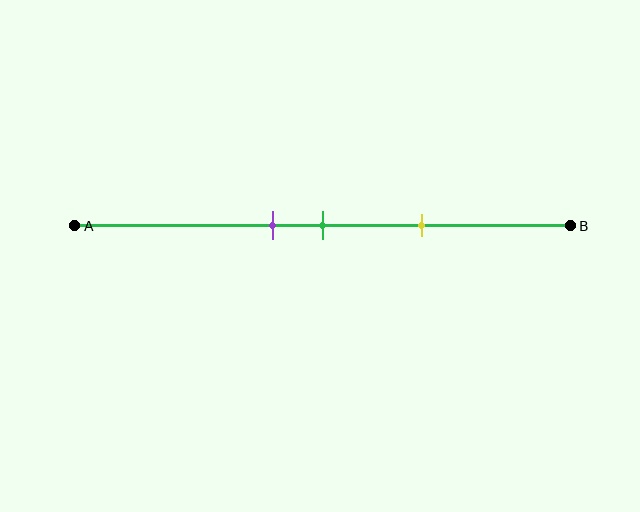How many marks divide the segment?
There are 3 marks dividing the segment.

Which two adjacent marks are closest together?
The purple and green marks are the closest adjacent pair.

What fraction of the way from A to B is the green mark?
The green mark is approximately 50% (0.5) of the way from A to B.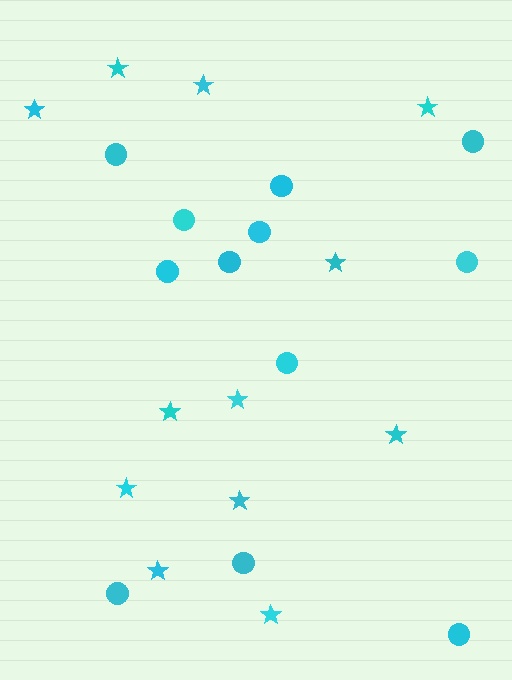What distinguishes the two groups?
There are 2 groups: one group of circles (12) and one group of stars (12).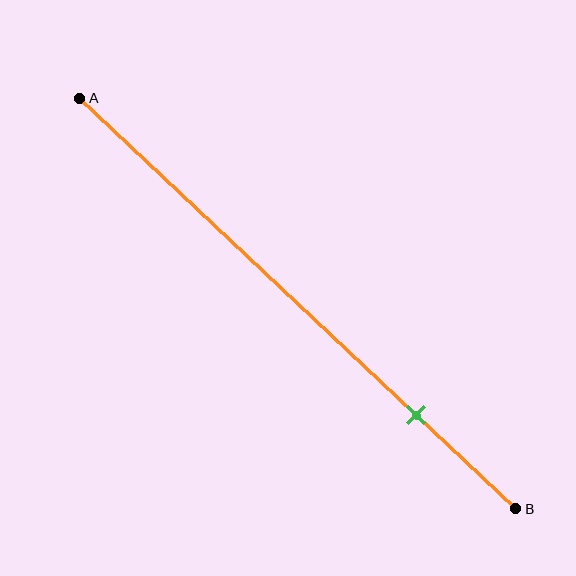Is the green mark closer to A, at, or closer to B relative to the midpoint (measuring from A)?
The green mark is closer to point B than the midpoint of segment AB.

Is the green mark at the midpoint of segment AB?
No, the mark is at about 75% from A, not at the 50% midpoint.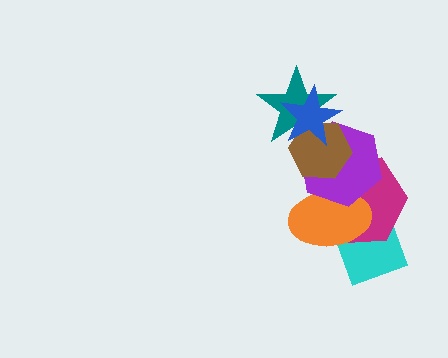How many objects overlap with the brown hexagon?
4 objects overlap with the brown hexagon.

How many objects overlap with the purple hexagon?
5 objects overlap with the purple hexagon.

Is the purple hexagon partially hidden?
Yes, it is partially covered by another shape.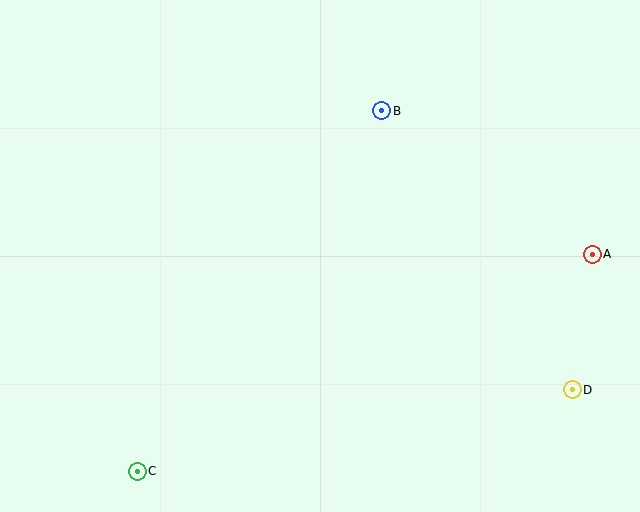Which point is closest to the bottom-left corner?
Point C is closest to the bottom-left corner.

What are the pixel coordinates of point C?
Point C is at (137, 471).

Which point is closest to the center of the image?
Point B at (382, 111) is closest to the center.